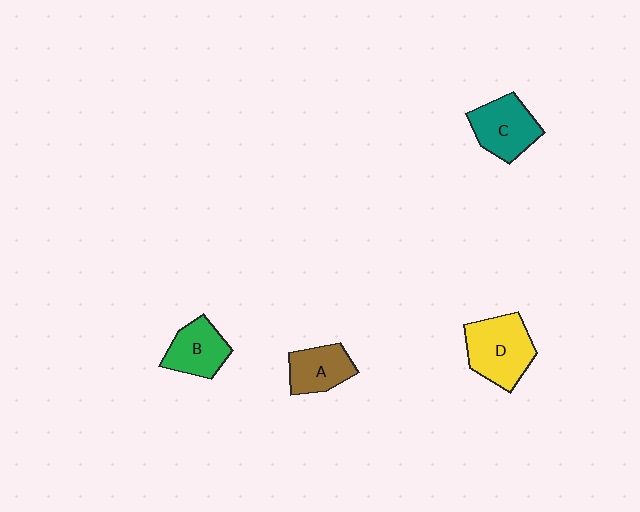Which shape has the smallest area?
Shape A (brown).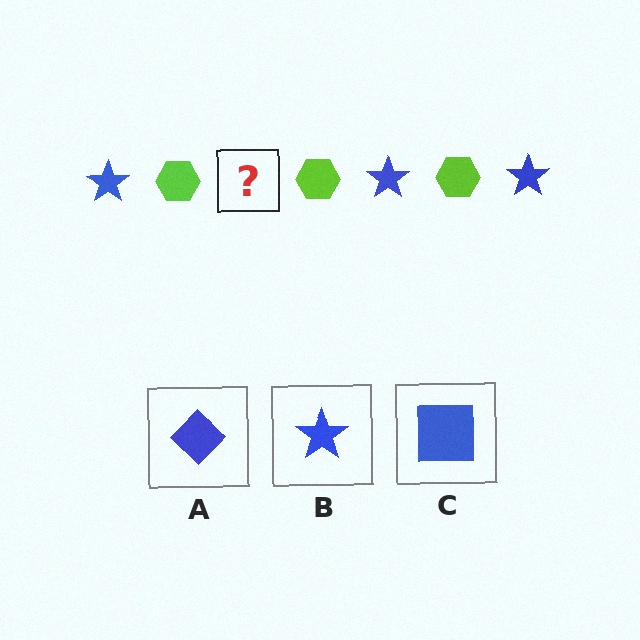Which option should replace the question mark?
Option B.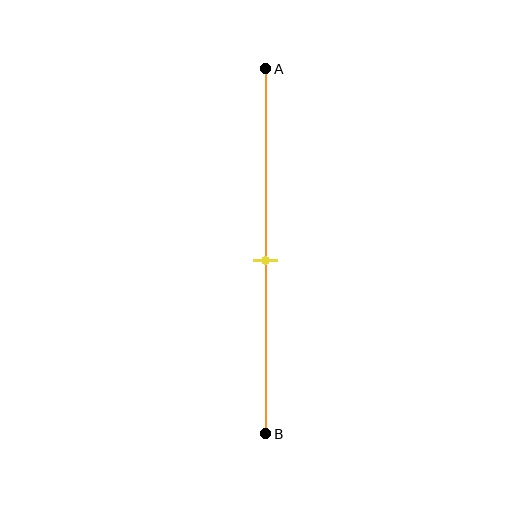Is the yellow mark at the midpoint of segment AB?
Yes, the mark is approximately at the midpoint.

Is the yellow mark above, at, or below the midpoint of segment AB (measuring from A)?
The yellow mark is approximately at the midpoint of segment AB.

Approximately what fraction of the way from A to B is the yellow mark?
The yellow mark is approximately 50% of the way from A to B.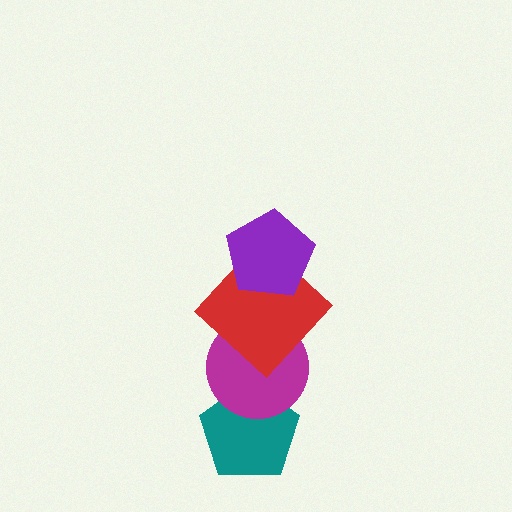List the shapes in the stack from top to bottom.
From top to bottom: the purple pentagon, the red diamond, the magenta circle, the teal pentagon.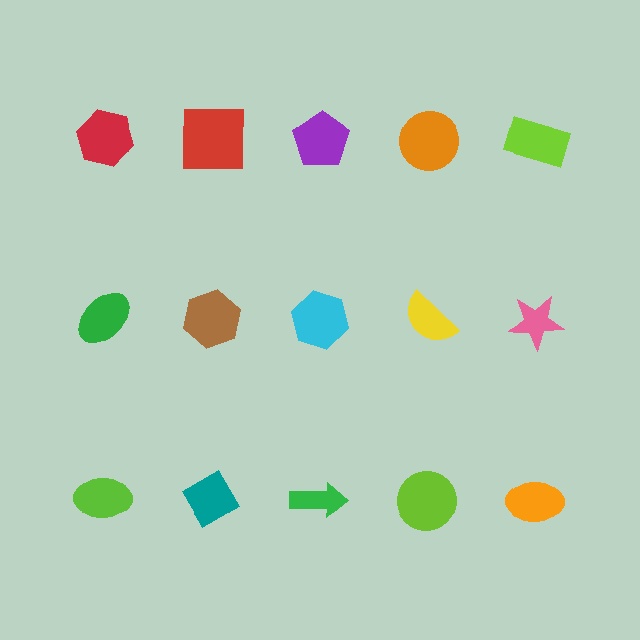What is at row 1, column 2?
A red square.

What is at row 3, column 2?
A teal diamond.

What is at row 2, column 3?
A cyan hexagon.